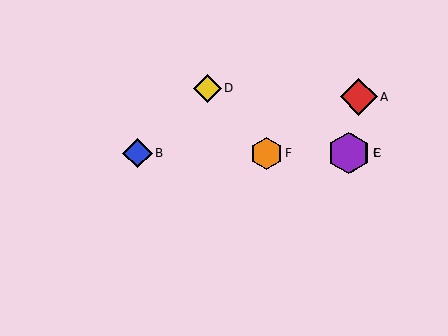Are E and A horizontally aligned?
No, E is at y≈153 and A is at y≈97.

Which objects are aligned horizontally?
Objects B, C, E, F are aligned horizontally.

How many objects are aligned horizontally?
4 objects (B, C, E, F) are aligned horizontally.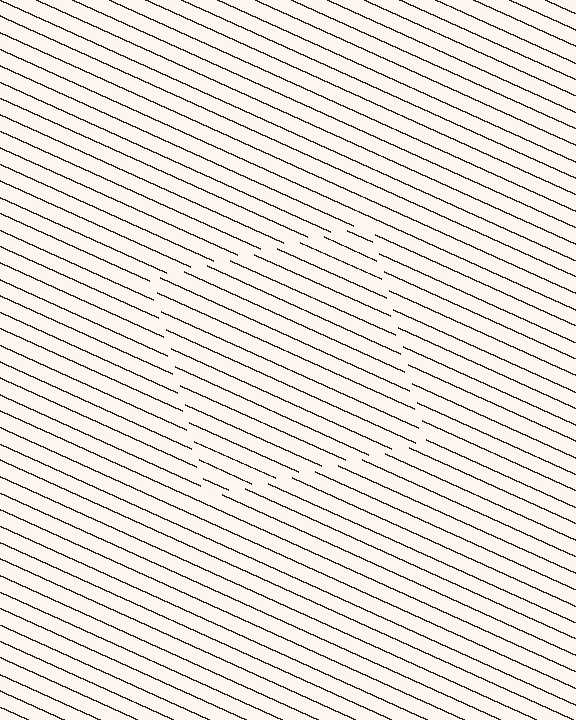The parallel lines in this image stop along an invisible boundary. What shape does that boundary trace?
An illusory square. The interior of the shape contains the same grating, shifted by half a period — the contour is defined by the phase discontinuity where line-ends from the inner and outer gratings abut.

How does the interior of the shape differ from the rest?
The interior of the shape contains the same grating, shifted by half a period — the contour is defined by the phase discontinuity where line-ends from the inner and outer gratings abut.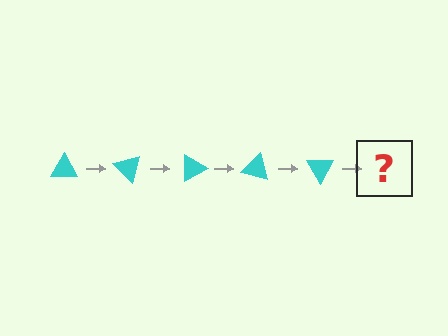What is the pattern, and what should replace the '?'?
The pattern is that the triangle rotates 45 degrees each step. The '?' should be a cyan triangle rotated 225 degrees.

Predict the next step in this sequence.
The next step is a cyan triangle rotated 225 degrees.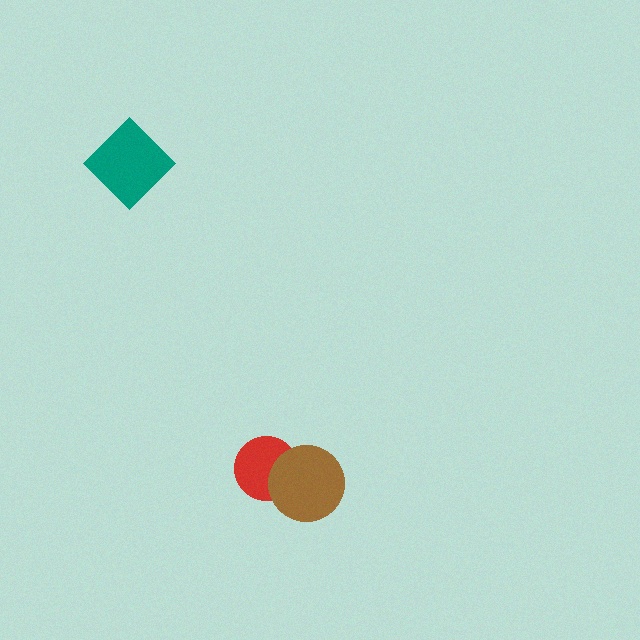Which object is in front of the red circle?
The brown circle is in front of the red circle.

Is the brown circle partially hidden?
No, no other shape covers it.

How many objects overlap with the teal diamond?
0 objects overlap with the teal diamond.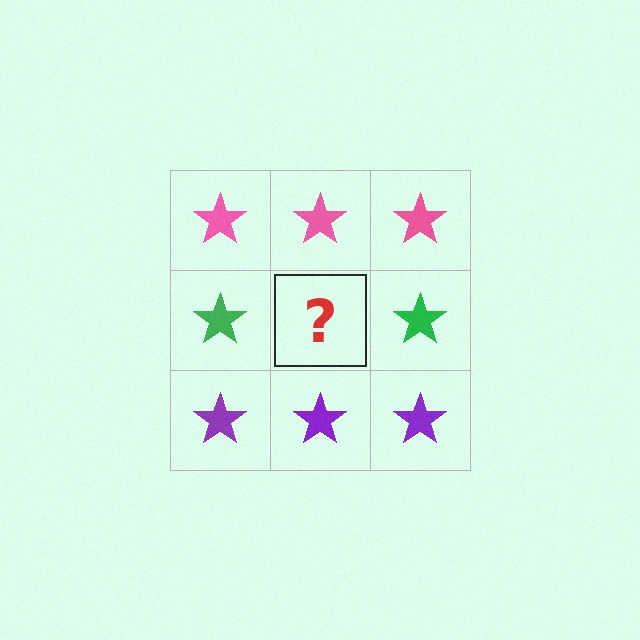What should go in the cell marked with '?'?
The missing cell should contain a green star.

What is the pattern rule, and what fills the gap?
The rule is that each row has a consistent color. The gap should be filled with a green star.